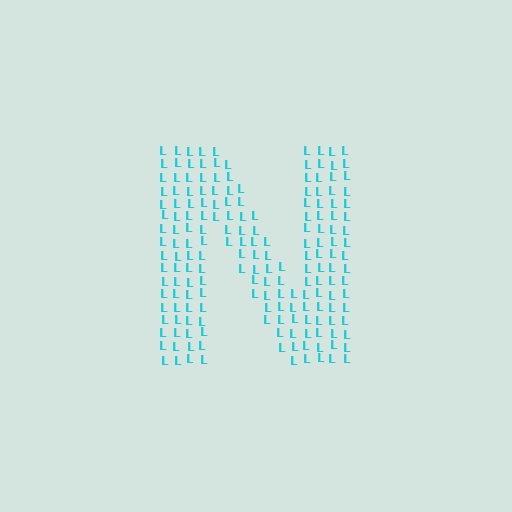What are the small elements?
The small elements are letter L's.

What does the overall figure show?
The overall figure shows the letter N.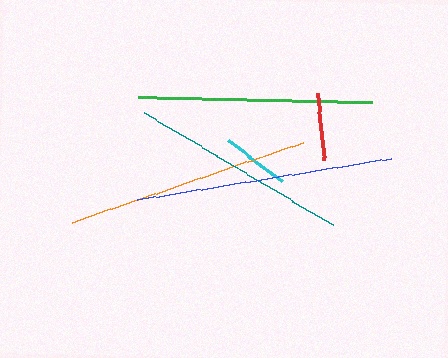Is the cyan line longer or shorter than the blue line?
The blue line is longer than the cyan line.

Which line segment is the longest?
The blue line is the longest at approximately 258 pixels.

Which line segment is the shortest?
The red line is the shortest at approximately 67 pixels.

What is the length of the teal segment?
The teal segment is approximately 220 pixels long.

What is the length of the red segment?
The red segment is approximately 67 pixels long.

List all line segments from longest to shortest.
From longest to shortest: blue, orange, green, teal, cyan, red.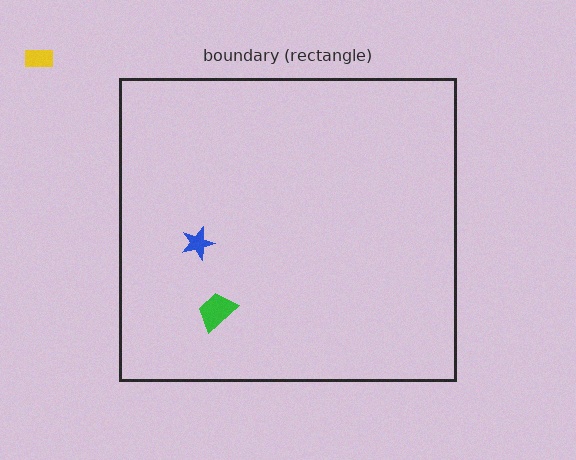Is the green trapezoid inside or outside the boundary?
Inside.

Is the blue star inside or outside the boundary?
Inside.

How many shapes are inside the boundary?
2 inside, 1 outside.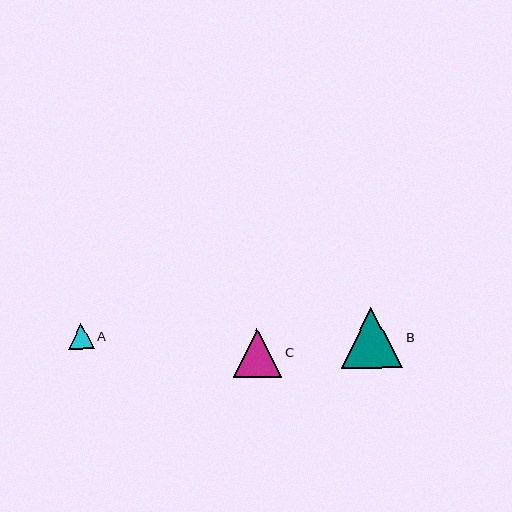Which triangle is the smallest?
Triangle A is the smallest with a size of approximately 26 pixels.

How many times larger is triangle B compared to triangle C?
Triangle B is approximately 1.3 times the size of triangle C.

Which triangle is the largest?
Triangle B is the largest with a size of approximately 62 pixels.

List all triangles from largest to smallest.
From largest to smallest: B, C, A.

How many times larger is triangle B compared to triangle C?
Triangle B is approximately 1.3 times the size of triangle C.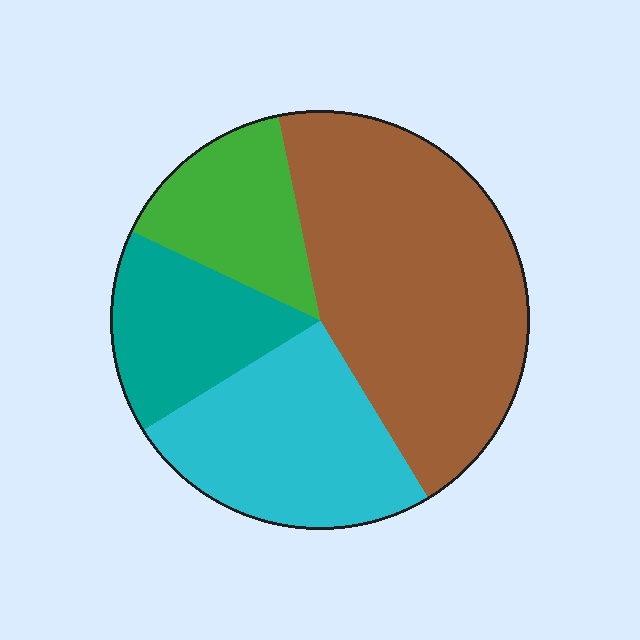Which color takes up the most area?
Brown, at roughly 45%.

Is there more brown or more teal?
Brown.